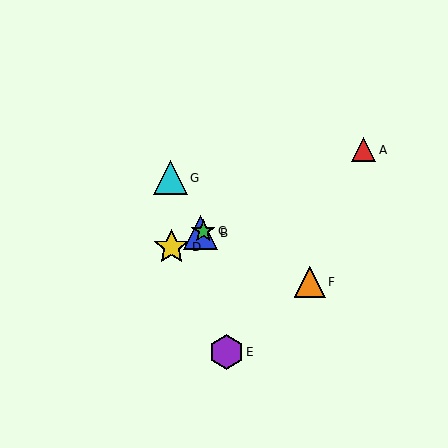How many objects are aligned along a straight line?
4 objects (A, B, C, D) are aligned along a straight line.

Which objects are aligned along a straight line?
Objects A, B, C, D are aligned along a straight line.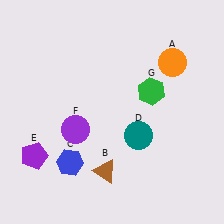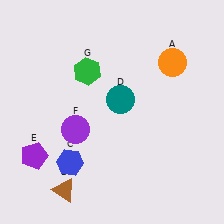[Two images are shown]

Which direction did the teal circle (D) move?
The teal circle (D) moved up.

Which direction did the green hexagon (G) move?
The green hexagon (G) moved left.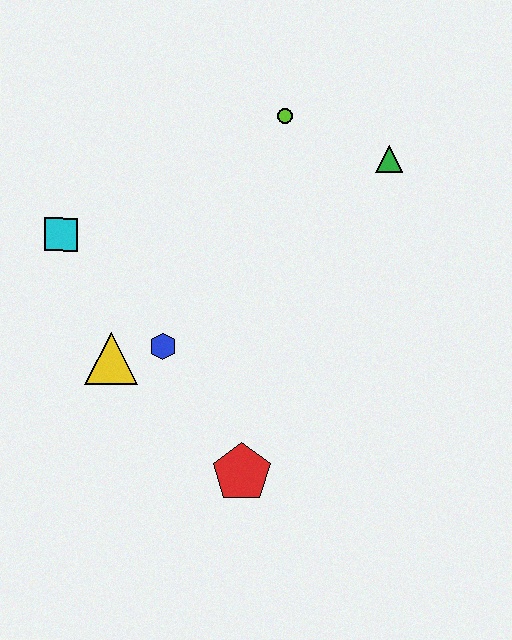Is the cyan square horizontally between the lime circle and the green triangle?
No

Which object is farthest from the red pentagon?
The lime circle is farthest from the red pentagon.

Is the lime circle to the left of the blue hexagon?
No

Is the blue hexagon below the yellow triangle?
No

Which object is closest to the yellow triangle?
The blue hexagon is closest to the yellow triangle.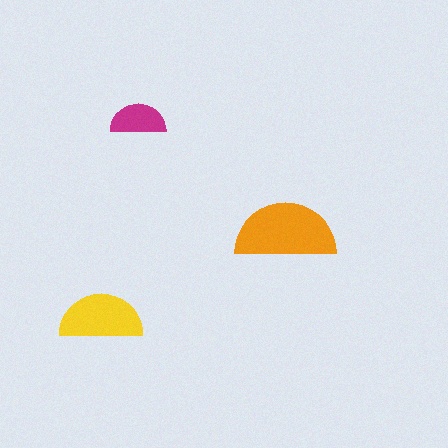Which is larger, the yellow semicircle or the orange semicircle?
The orange one.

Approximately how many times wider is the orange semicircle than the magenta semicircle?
About 2 times wider.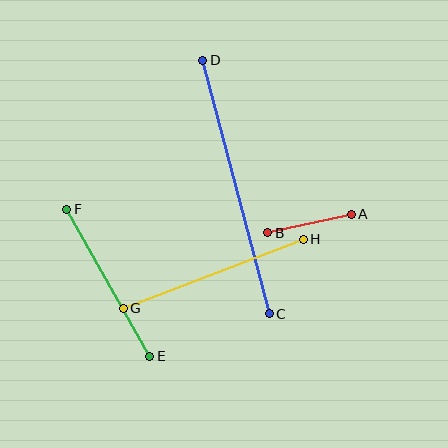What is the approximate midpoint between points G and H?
The midpoint is at approximately (213, 274) pixels.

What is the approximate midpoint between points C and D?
The midpoint is at approximately (236, 187) pixels.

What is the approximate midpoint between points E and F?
The midpoint is at approximately (108, 283) pixels.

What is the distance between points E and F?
The distance is approximately 169 pixels.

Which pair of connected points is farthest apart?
Points C and D are farthest apart.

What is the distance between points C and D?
The distance is approximately 262 pixels.